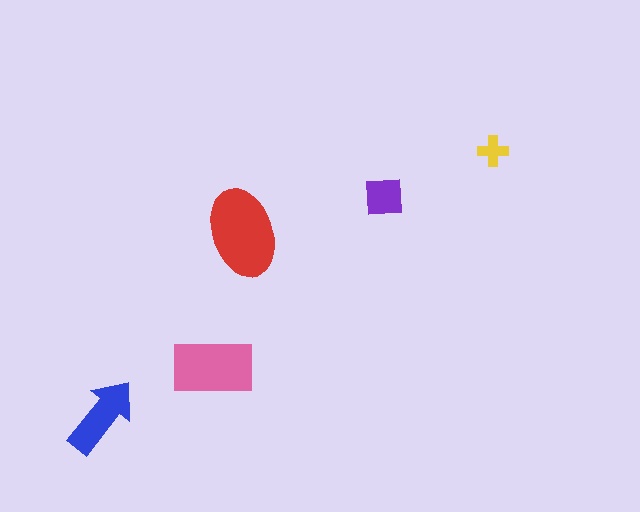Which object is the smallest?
The yellow cross.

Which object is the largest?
The red ellipse.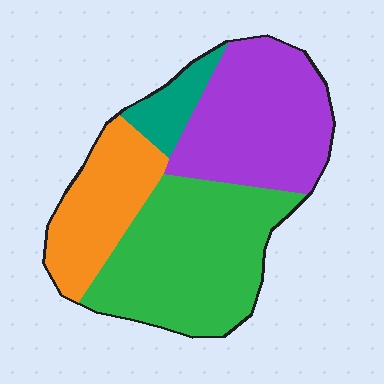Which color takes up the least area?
Teal, at roughly 10%.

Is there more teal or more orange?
Orange.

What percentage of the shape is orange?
Orange takes up about one fifth (1/5) of the shape.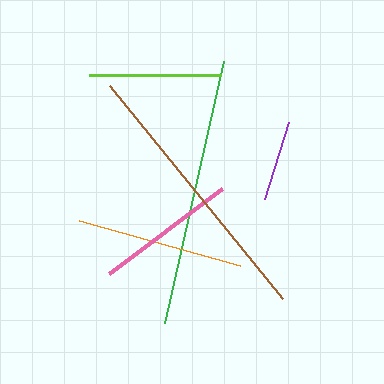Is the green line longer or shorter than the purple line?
The green line is longer than the purple line.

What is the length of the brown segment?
The brown segment is approximately 274 pixels long.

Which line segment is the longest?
The brown line is the longest at approximately 274 pixels.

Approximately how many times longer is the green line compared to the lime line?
The green line is approximately 2.0 times the length of the lime line.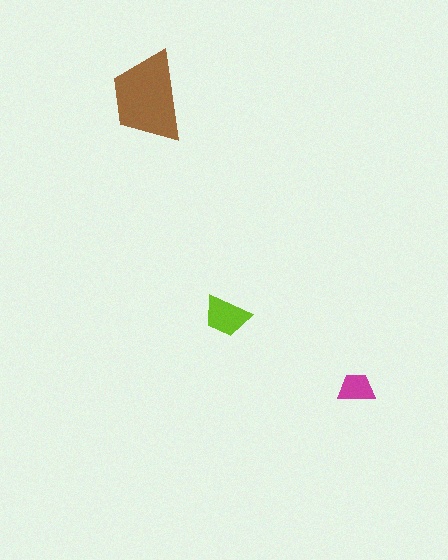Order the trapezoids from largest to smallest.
the brown one, the lime one, the magenta one.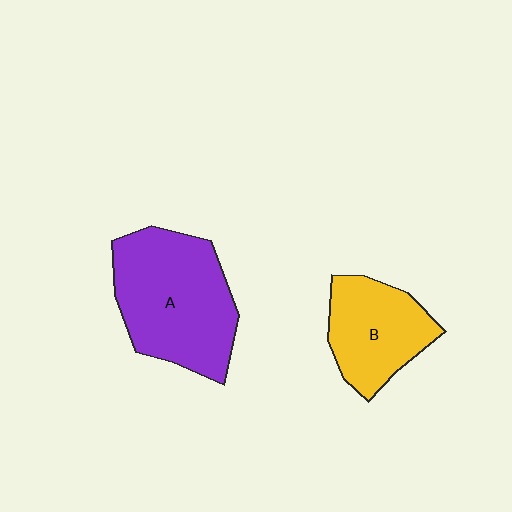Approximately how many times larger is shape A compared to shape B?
Approximately 1.5 times.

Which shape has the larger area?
Shape A (purple).